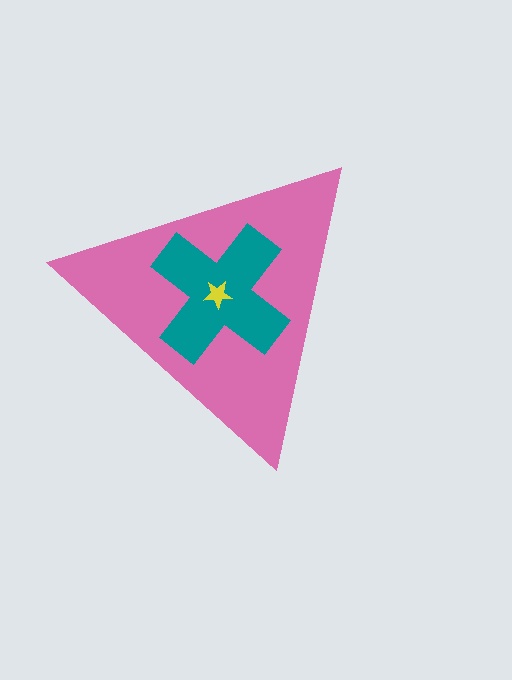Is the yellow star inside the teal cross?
Yes.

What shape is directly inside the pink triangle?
The teal cross.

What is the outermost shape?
The pink triangle.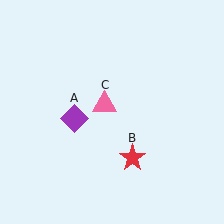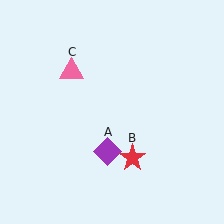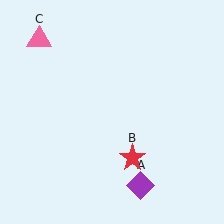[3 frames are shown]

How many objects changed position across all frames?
2 objects changed position: purple diamond (object A), pink triangle (object C).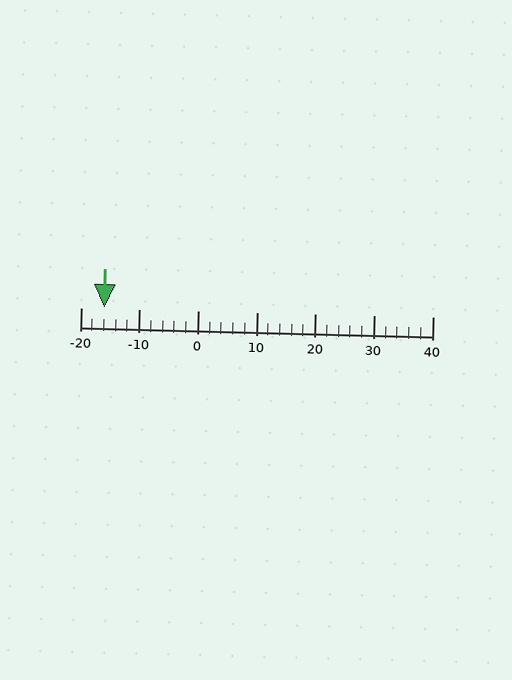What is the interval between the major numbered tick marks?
The major tick marks are spaced 10 units apart.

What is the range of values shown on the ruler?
The ruler shows values from -20 to 40.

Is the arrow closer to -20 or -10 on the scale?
The arrow is closer to -20.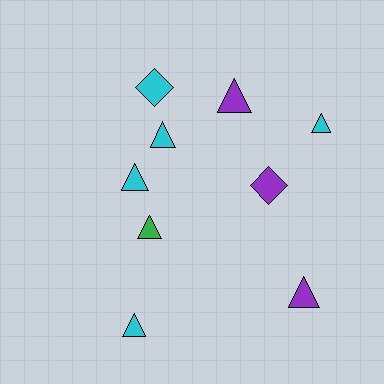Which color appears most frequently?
Cyan, with 5 objects.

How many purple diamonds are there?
There is 1 purple diamond.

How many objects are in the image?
There are 9 objects.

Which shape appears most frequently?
Triangle, with 7 objects.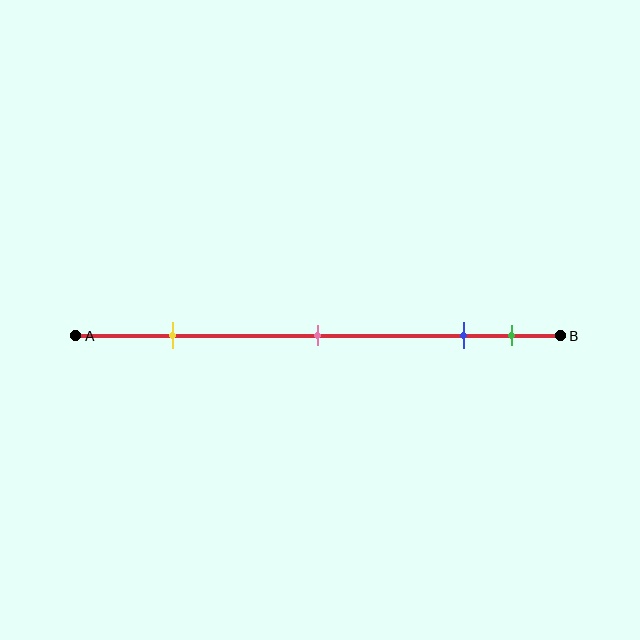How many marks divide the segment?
There are 4 marks dividing the segment.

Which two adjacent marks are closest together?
The blue and green marks are the closest adjacent pair.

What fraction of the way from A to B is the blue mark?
The blue mark is approximately 80% (0.8) of the way from A to B.